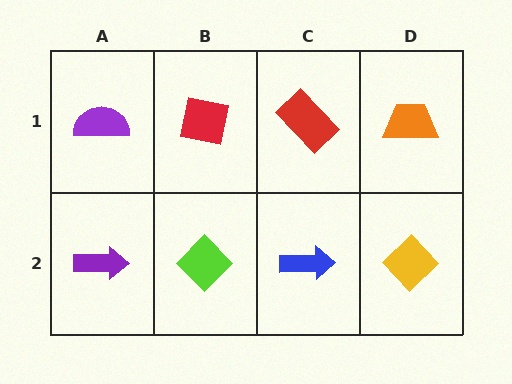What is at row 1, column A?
A purple semicircle.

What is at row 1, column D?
An orange trapezoid.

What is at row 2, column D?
A yellow diamond.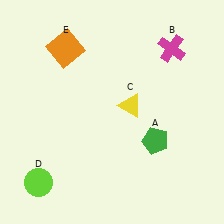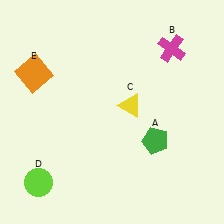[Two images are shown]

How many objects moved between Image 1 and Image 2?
1 object moved between the two images.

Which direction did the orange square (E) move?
The orange square (E) moved left.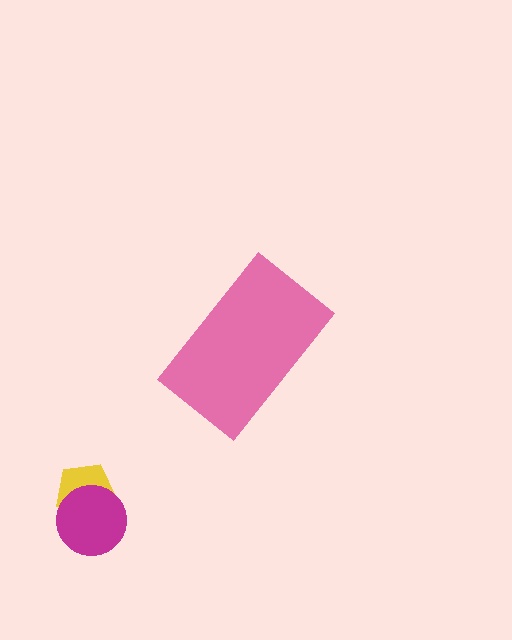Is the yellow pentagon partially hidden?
No, the yellow pentagon is fully visible.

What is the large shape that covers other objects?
A pink rectangle.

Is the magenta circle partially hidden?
No, the magenta circle is fully visible.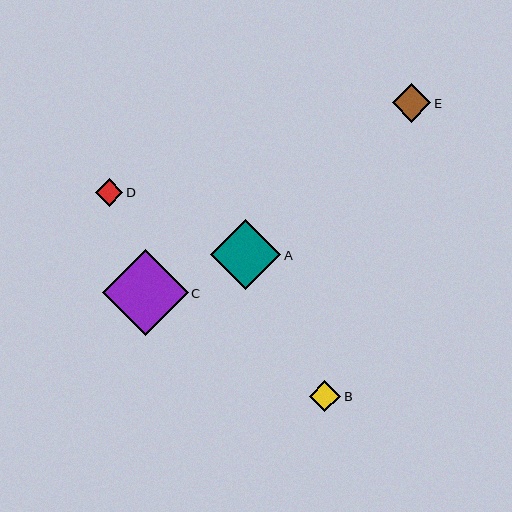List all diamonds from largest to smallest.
From largest to smallest: C, A, E, B, D.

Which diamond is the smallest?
Diamond D is the smallest with a size of approximately 27 pixels.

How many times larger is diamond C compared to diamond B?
Diamond C is approximately 2.7 times the size of diamond B.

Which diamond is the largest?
Diamond C is the largest with a size of approximately 86 pixels.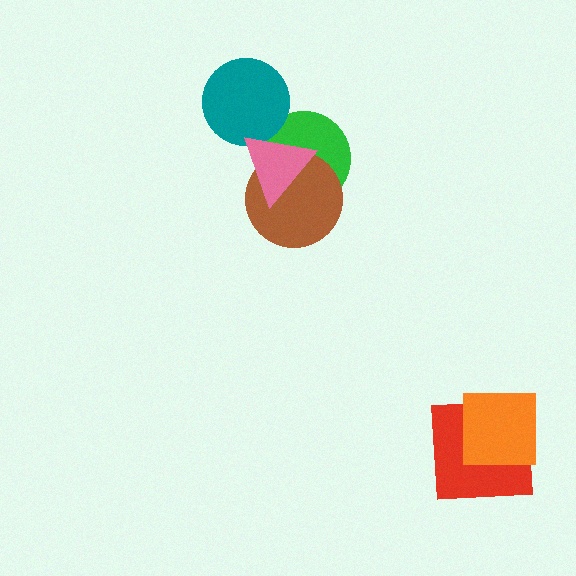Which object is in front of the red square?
The orange square is in front of the red square.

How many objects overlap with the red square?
1 object overlaps with the red square.